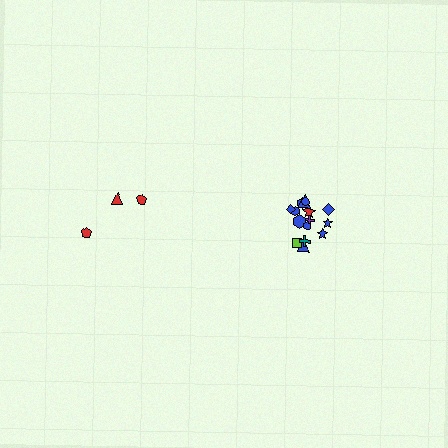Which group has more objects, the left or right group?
The right group.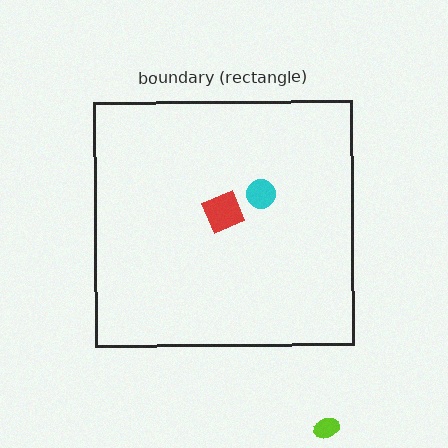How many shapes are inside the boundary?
2 inside, 1 outside.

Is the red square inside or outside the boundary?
Inside.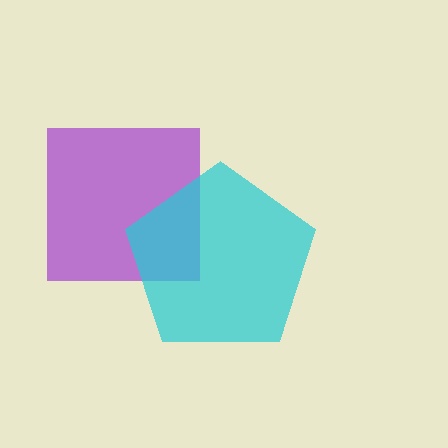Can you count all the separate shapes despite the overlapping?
Yes, there are 2 separate shapes.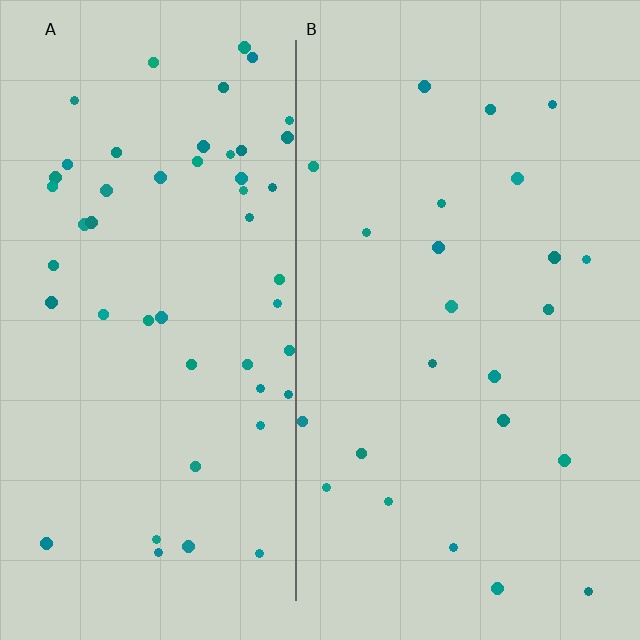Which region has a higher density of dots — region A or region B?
A (the left).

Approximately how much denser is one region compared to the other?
Approximately 2.2× — region A over region B.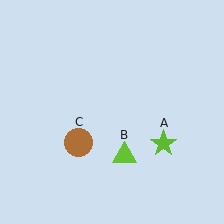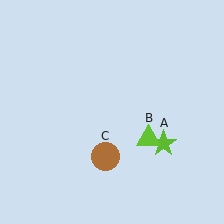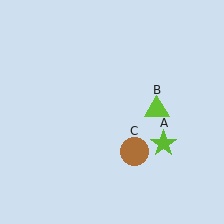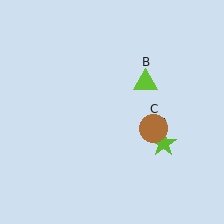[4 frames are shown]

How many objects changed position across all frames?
2 objects changed position: lime triangle (object B), brown circle (object C).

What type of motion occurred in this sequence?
The lime triangle (object B), brown circle (object C) rotated counterclockwise around the center of the scene.